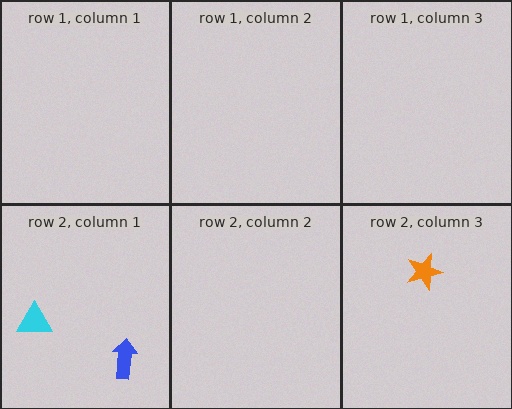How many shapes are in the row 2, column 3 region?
1.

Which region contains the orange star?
The row 2, column 3 region.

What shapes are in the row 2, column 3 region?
The orange star.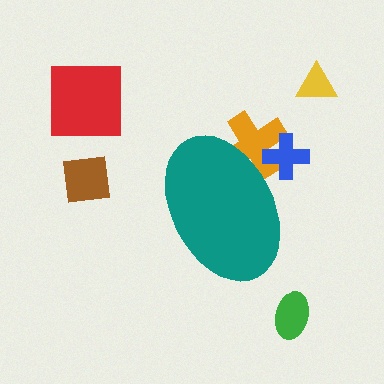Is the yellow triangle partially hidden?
No, the yellow triangle is fully visible.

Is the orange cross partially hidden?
Yes, the orange cross is partially hidden behind the teal ellipse.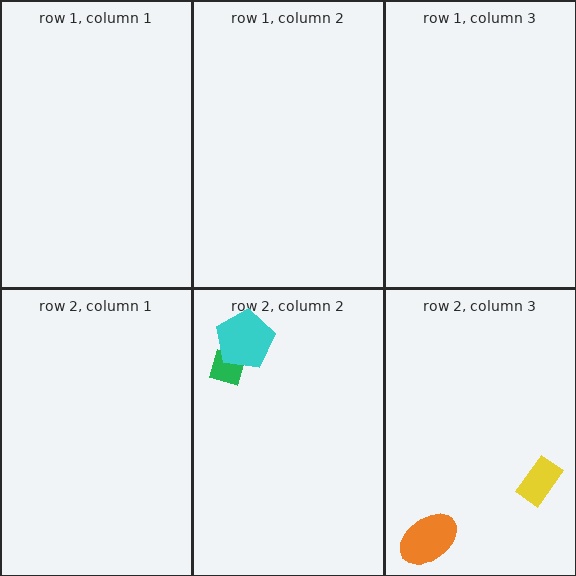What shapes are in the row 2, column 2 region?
The green diamond, the cyan pentagon.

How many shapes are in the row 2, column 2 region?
2.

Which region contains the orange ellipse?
The row 2, column 3 region.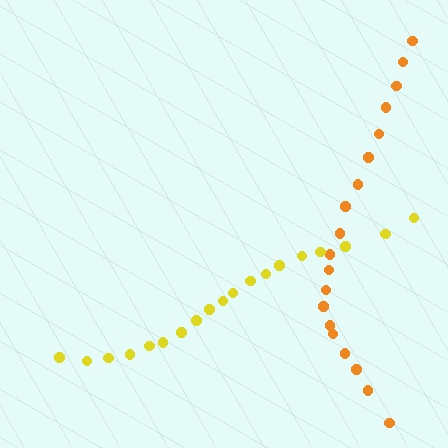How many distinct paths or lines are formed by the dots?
There are 2 distinct paths.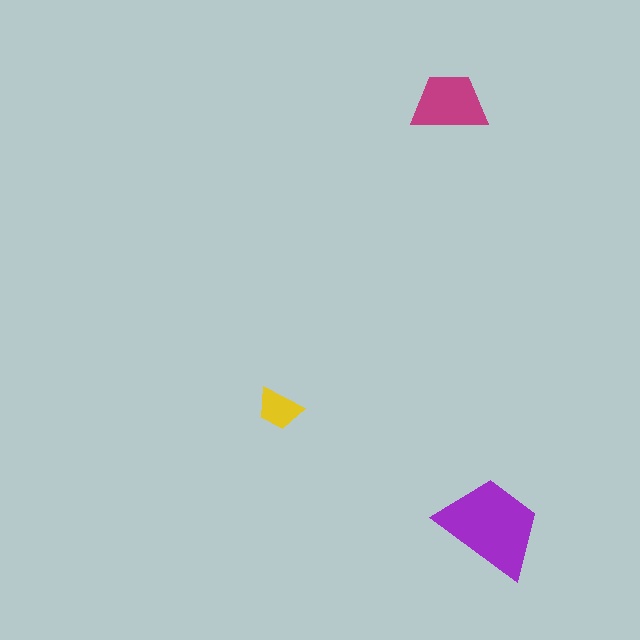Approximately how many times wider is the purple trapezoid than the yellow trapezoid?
About 2.5 times wider.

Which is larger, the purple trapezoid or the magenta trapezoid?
The purple one.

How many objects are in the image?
There are 3 objects in the image.